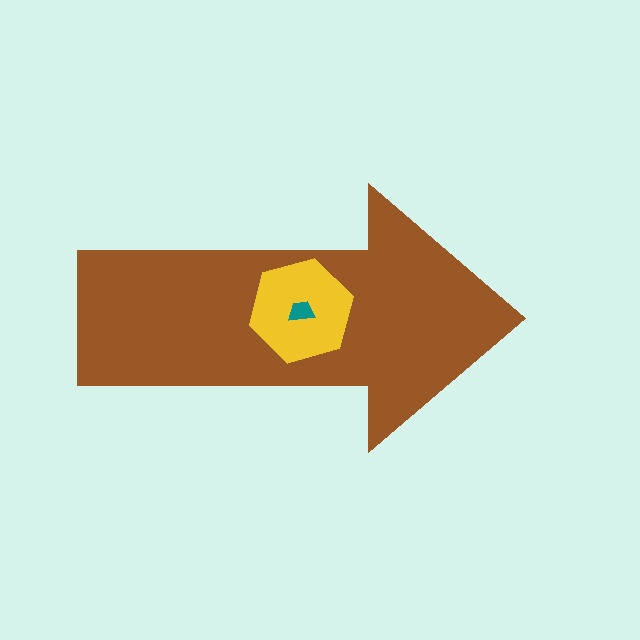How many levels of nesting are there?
3.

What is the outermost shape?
The brown arrow.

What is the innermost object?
The teal trapezoid.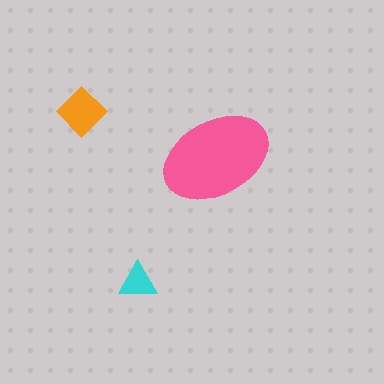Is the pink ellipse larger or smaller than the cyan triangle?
Larger.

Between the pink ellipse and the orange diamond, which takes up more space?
The pink ellipse.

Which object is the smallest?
The cyan triangle.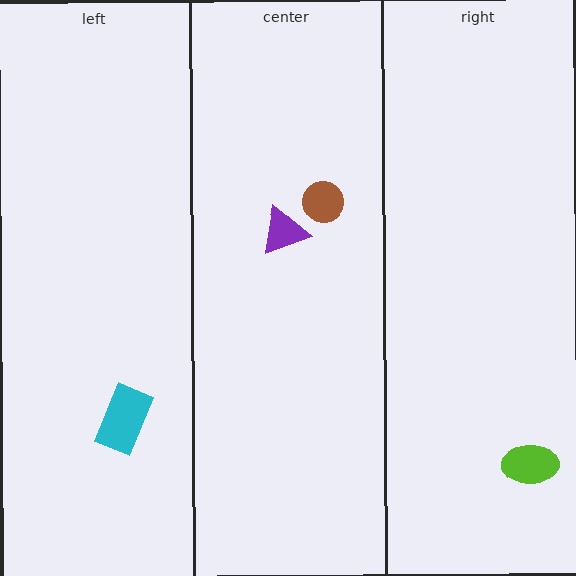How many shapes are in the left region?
1.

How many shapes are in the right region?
1.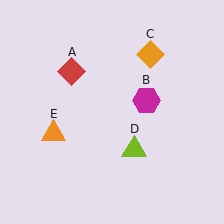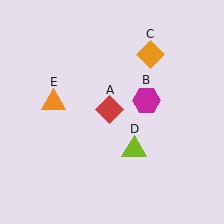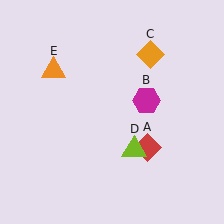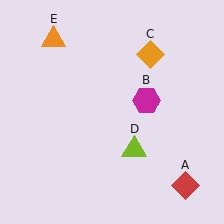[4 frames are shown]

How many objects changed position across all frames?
2 objects changed position: red diamond (object A), orange triangle (object E).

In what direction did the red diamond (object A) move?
The red diamond (object A) moved down and to the right.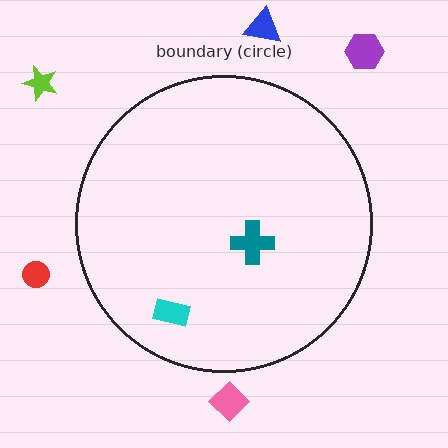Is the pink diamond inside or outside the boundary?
Outside.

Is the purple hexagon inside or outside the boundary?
Outside.